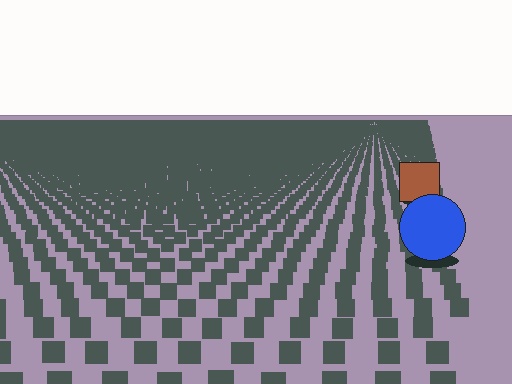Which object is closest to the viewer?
The blue circle is closest. The texture marks near it are larger and more spread out.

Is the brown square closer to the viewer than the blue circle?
No. The blue circle is closer — you can tell from the texture gradient: the ground texture is coarser near it.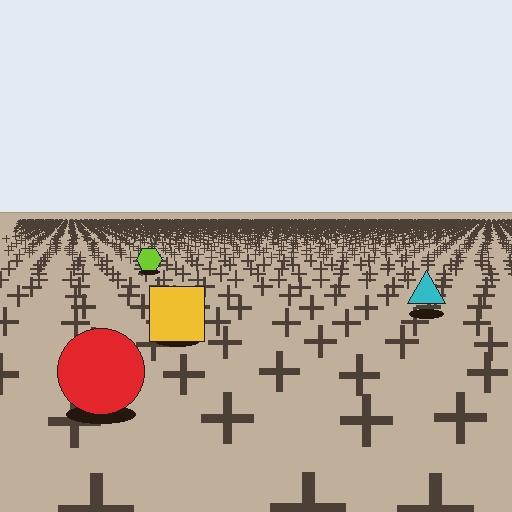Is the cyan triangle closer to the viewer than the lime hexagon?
Yes. The cyan triangle is closer — you can tell from the texture gradient: the ground texture is coarser near it.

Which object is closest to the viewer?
The red circle is closest. The texture marks near it are larger and more spread out.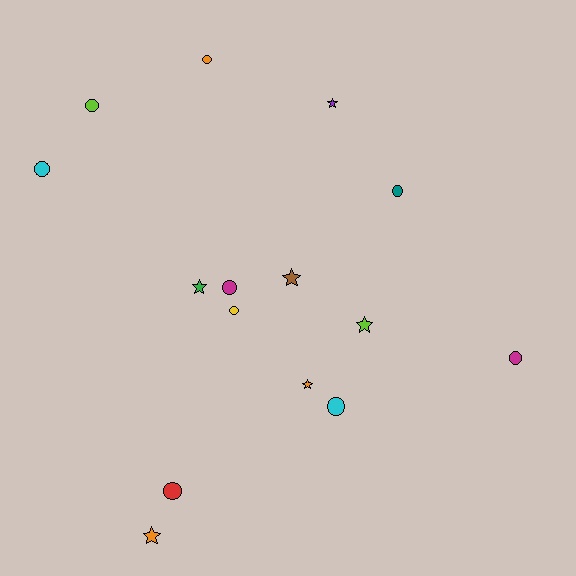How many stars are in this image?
There are 6 stars.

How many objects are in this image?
There are 15 objects.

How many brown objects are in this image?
There is 1 brown object.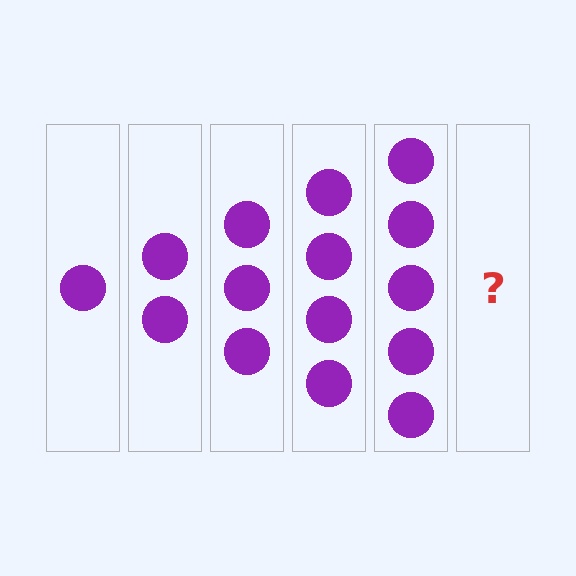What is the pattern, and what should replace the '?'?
The pattern is that each step adds one more circle. The '?' should be 6 circles.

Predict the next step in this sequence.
The next step is 6 circles.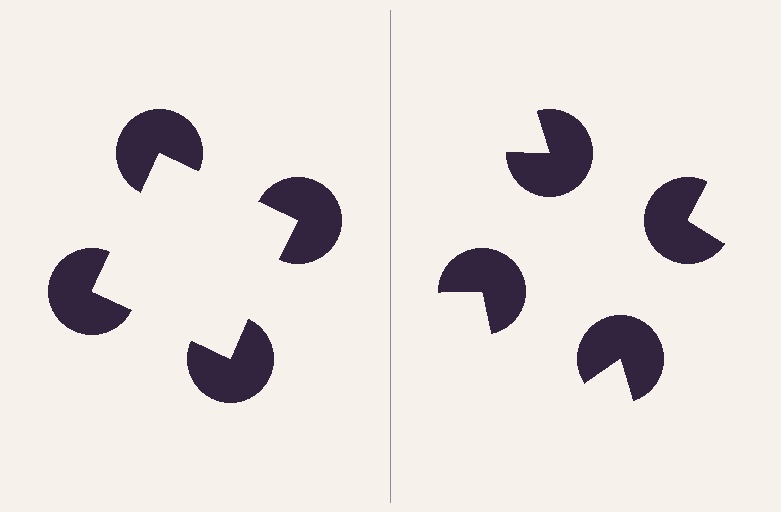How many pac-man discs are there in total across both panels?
8 — 4 on each side.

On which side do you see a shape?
An illusory square appears on the left side. On the right side the wedge cuts are rotated, so no coherent shape forms.